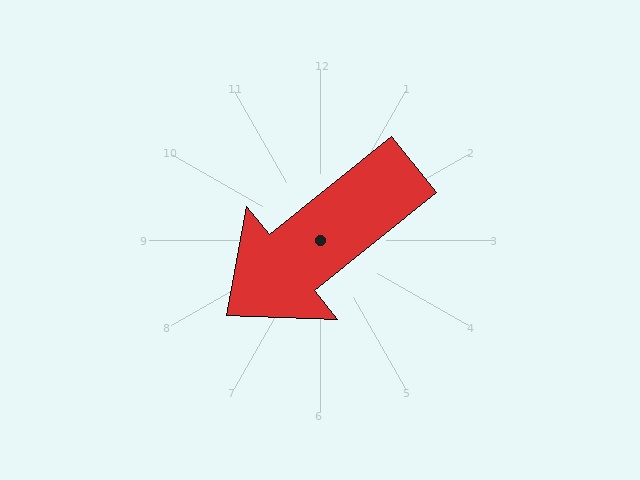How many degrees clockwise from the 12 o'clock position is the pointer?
Approximately 231 degrees.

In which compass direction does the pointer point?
Southwest.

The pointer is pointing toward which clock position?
Roughly 8 o'clock.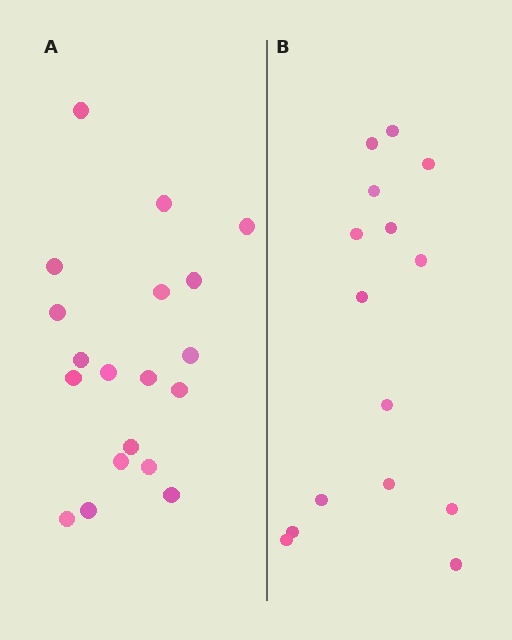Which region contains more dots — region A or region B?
Region A (the left region) has more dots.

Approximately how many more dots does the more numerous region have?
Region A has about 4 more dots than region B.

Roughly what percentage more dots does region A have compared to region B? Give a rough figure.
About 25% more.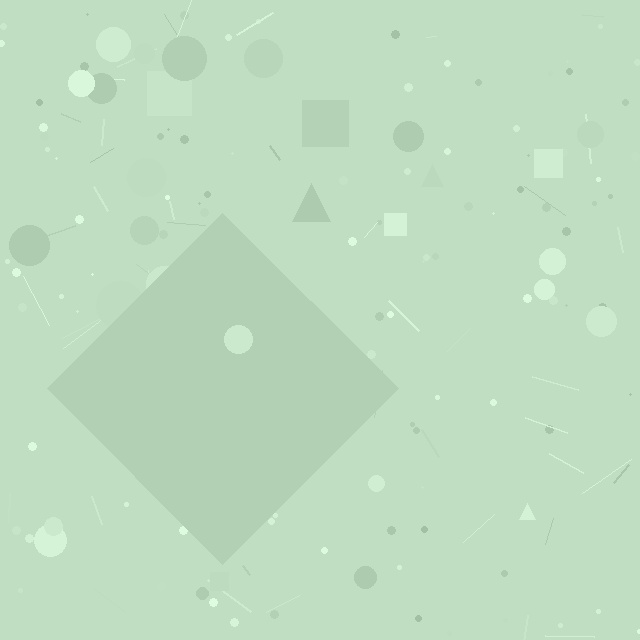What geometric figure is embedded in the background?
A diamond is embedded in the background.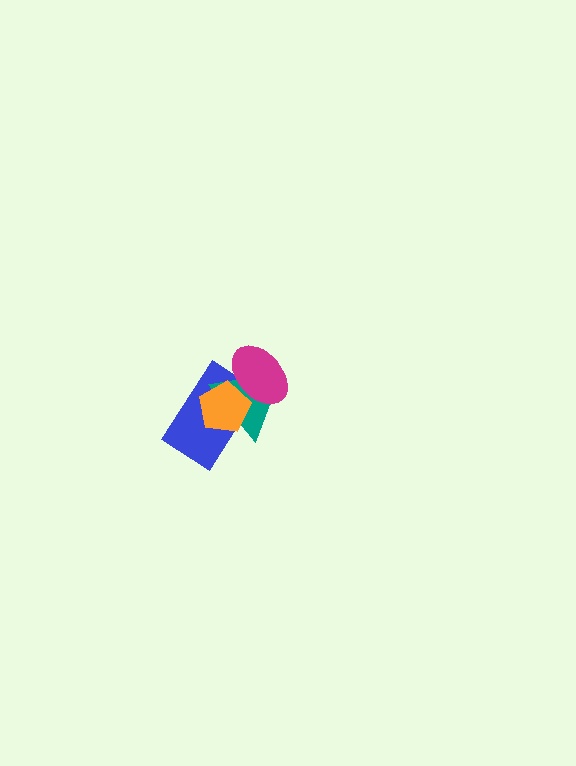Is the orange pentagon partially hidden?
Yes, it is partially covered by another shape.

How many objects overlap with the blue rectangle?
3 objects overlap with the blue rectangle.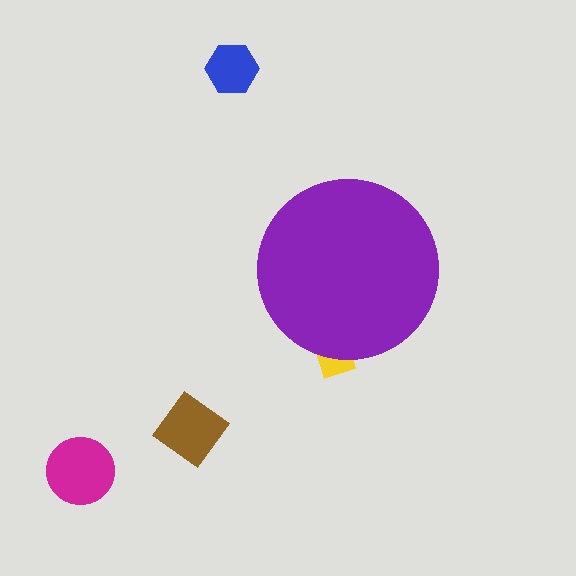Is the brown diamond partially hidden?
No, the brown diamond is fully visible.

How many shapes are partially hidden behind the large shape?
1 shape is partially hidden.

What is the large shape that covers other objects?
A purple circle.